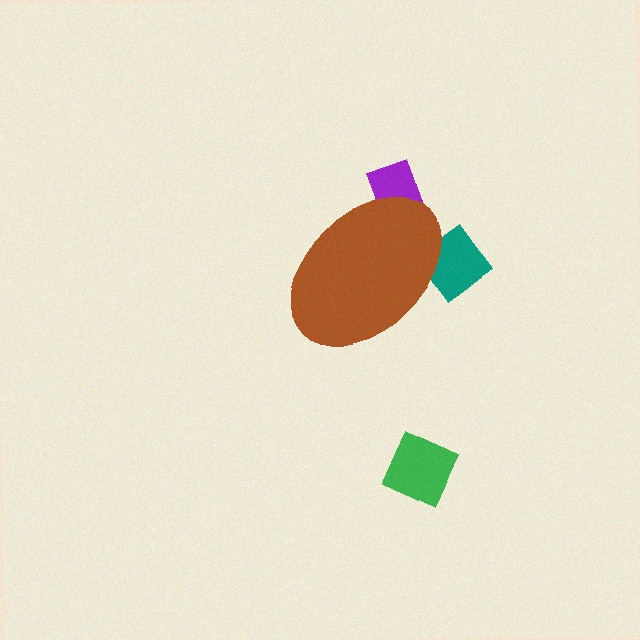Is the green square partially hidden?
No, the green square is fully visible.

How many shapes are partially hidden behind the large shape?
2 shapes are partially hidden.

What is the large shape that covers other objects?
A brown ellipse.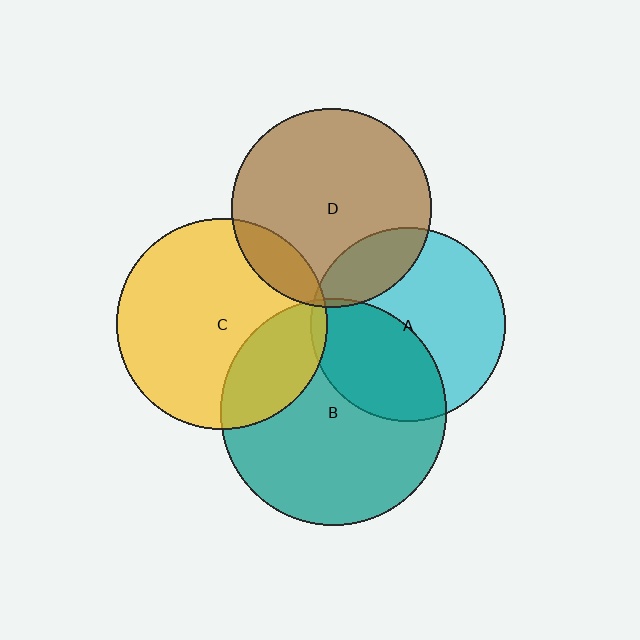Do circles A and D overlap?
Yes.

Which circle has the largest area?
Circle B (teal).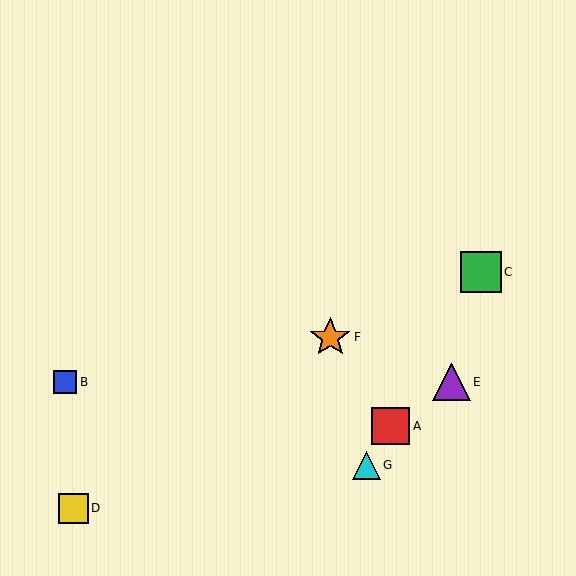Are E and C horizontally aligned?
No, E is at y≈382 and C is at y≈272.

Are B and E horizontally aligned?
Yes, both are at y≈382.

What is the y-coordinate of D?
Object D is at y≈508.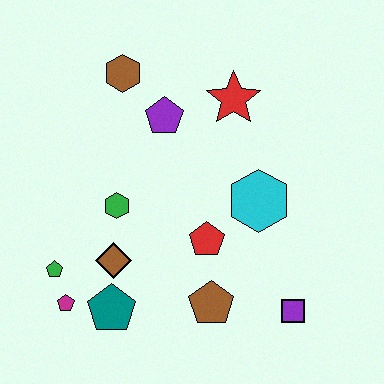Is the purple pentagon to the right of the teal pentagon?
Yes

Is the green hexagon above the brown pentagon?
Yes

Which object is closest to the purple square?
The brown pentagon is closest to the purple square.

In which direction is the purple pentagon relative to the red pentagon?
The purple pentagon is above the red pentagon.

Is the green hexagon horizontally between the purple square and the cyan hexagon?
No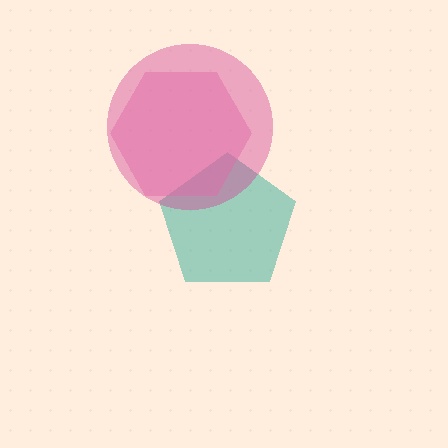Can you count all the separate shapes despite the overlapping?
Yes, there are 3 separate shapes.